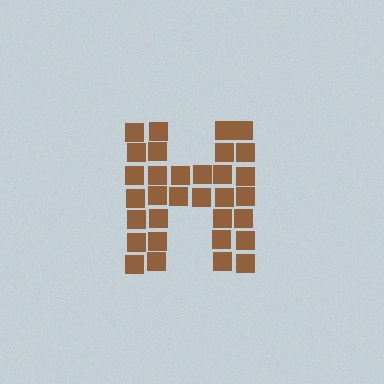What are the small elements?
The small elements are squares.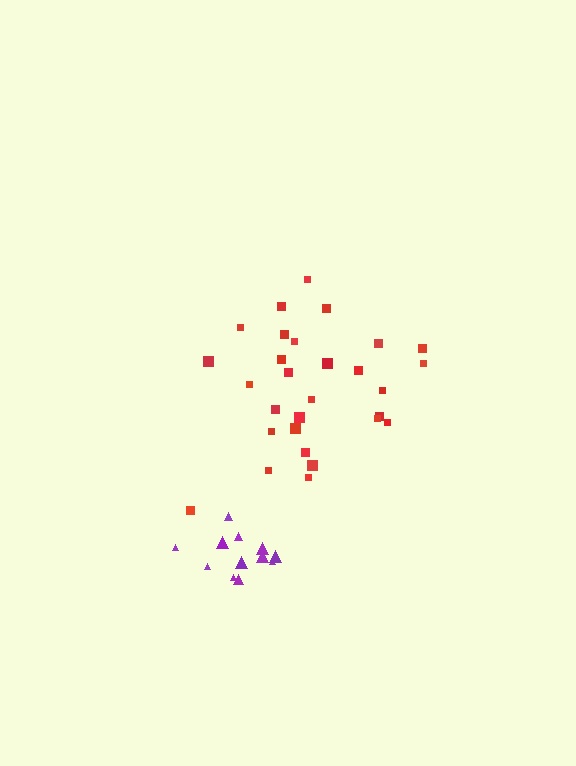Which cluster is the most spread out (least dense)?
Red.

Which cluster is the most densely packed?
Purple.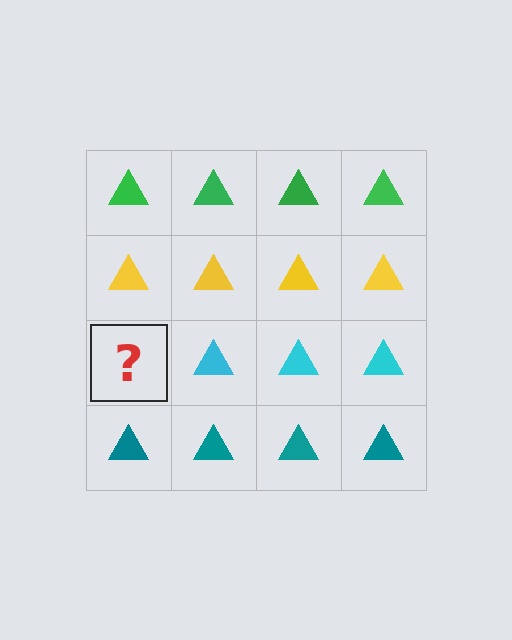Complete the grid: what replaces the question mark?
The question mark should be replaced with a cyan triangle.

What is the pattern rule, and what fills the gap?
The rule is that each row has a consistent color. The gap should be filled with a cyan triangle.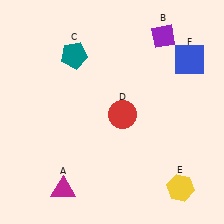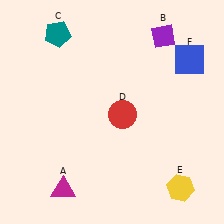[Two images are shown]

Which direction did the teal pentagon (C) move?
The teal pentagon (C) moved up.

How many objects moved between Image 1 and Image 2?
1 object moved between the two images.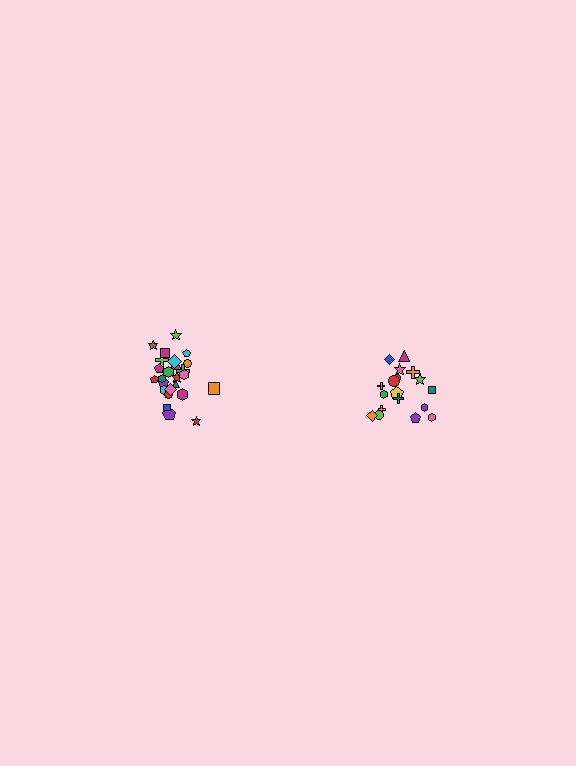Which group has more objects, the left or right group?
The left group.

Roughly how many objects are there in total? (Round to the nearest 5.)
Roughly 45 objects in total.